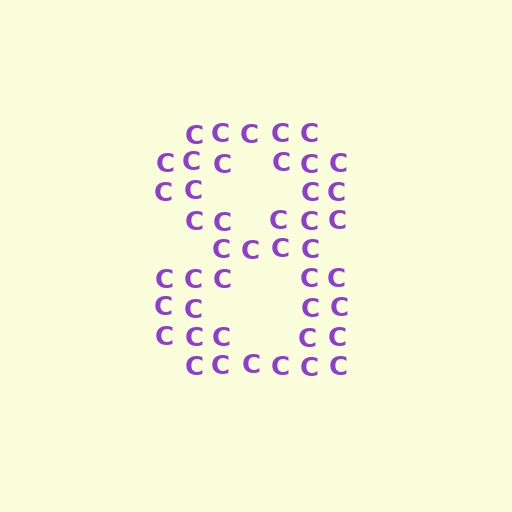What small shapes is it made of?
It is made of small letter C's.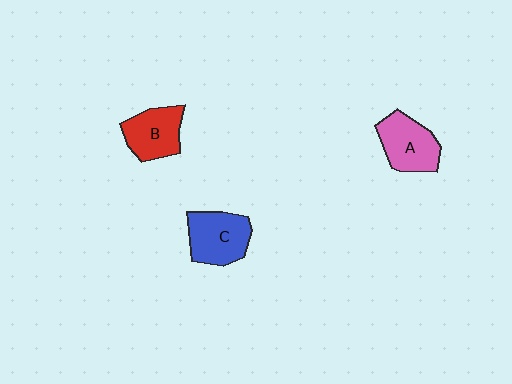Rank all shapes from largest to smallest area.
From largest to smallest: C (blue), A (pink), B (red).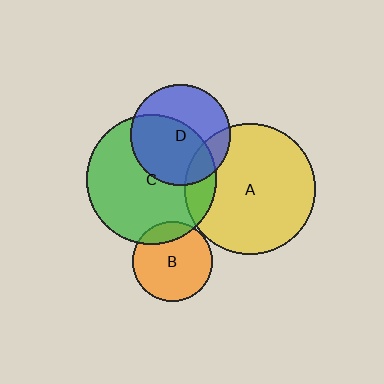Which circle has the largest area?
Circle A (yellow).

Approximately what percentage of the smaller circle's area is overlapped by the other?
Approximately 15%.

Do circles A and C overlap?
Yes.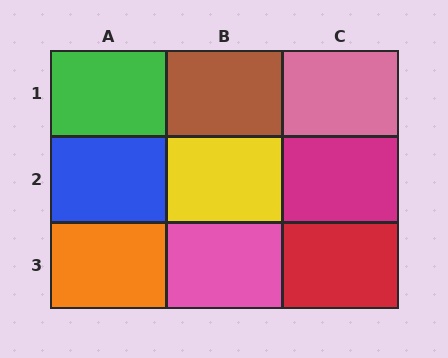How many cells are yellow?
1 cell is yellow.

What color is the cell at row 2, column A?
Blue.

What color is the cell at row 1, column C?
Pink.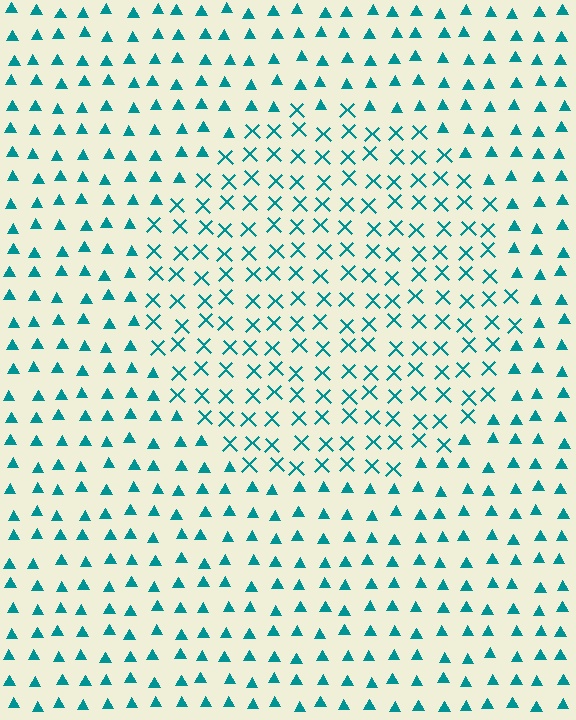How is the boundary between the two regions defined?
The boundary is defined by a change in element shape: X marks inside vs. triangles outside. All elements share the same color and spacing.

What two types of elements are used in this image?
The image uses X marks inside the circle region and triangles outside it.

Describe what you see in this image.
The image is filled with small teal elements arranged in a uniform grid. A circle-shaped region contains X marks, while the surrounding area contains triangles. The boundary is defined purely by the change in element shape.